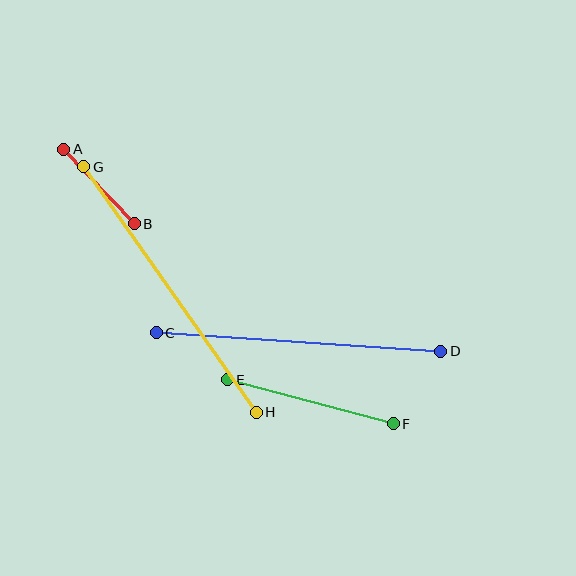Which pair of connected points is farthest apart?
Points G and H are farthest apart.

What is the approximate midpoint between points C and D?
The midpoint is at approximately (299, 342) pixels.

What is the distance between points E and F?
The distance is approximately 172 pixels.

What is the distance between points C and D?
The distance is approximately 285 pixels.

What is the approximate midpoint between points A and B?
The midpoint is at approximately (99, 187) pixels.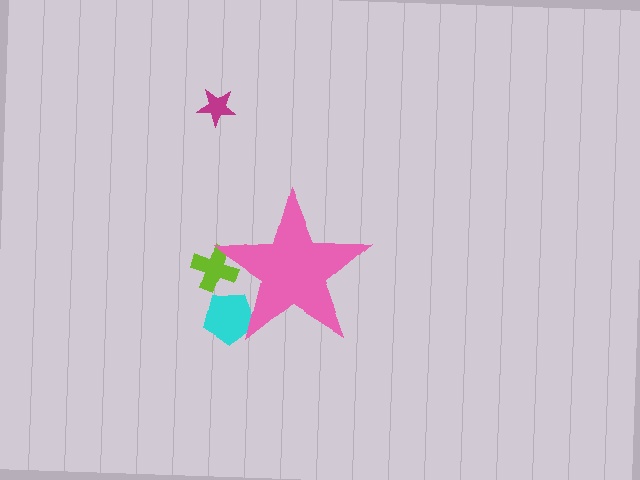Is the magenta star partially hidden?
No, the magenta star is fully visible.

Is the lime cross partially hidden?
Yes, the lime cross is partially hidden behind the pink star.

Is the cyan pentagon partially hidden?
Yes, the cyan pentagon is partially hidden behind the pink star.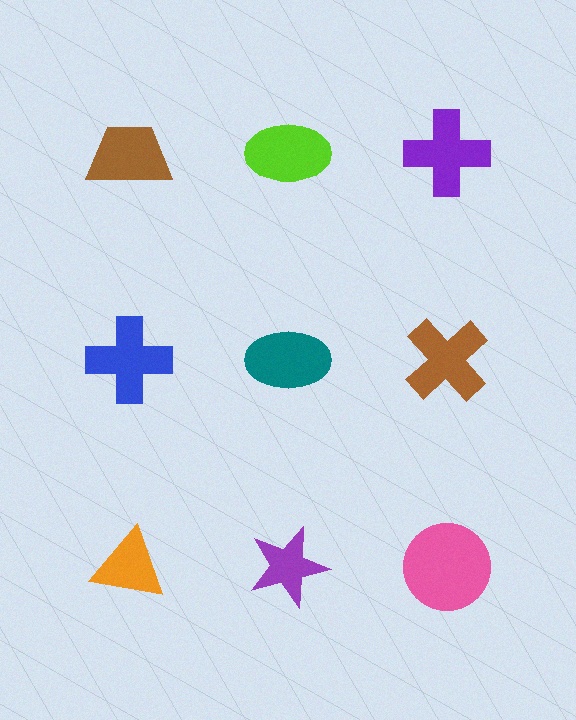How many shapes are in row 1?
3 shapes.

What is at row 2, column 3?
A brown cross.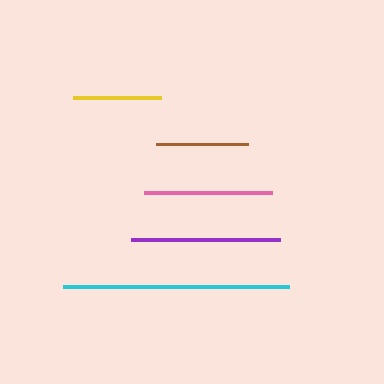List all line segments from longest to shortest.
From longest to shortest: cyan, purple, pink, brown, yellow.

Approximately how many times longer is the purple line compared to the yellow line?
The purple line is approximately 1.7 times the length of the yellow line.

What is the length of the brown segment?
The brown segment is approximately 92 pixels long.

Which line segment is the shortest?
The yellow line is the shortest at approximately 88 pixels.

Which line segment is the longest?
The cyan line is the longest at approximately 226 pixels.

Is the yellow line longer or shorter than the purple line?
The purple line is longer than the yellow line.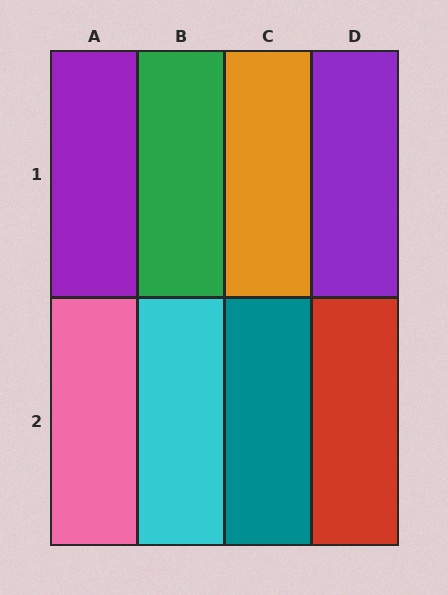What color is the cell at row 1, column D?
Purple.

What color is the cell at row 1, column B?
Green.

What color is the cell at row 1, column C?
Orange.